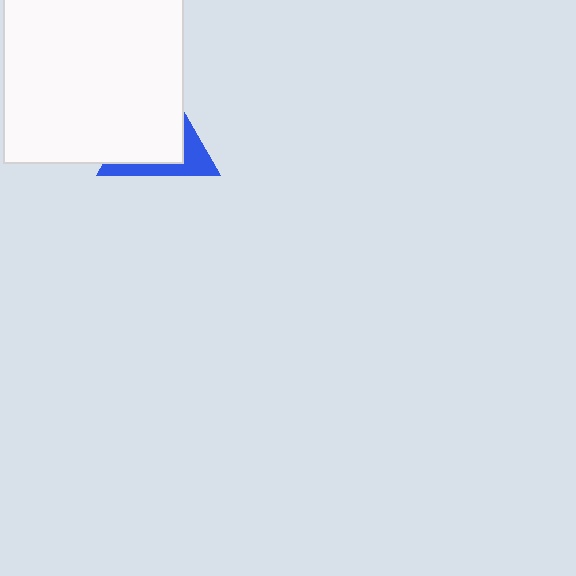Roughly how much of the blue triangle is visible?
A small part of it is visible (roughly 33%).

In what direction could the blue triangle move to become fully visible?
The blue triangle could move toward the lower-right. That would shift it out from behind the white square entirely.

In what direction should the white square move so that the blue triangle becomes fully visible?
The white square should move toward the upper-left. That is the shortest direction to clear the overlap and leave the blue triangle fully visible.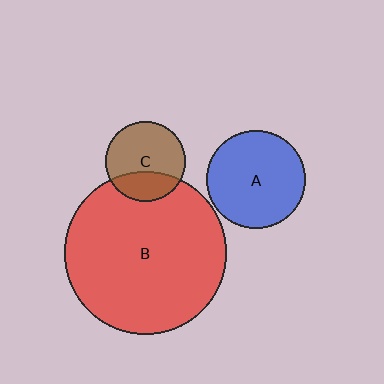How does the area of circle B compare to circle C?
Approximately 4.1 times.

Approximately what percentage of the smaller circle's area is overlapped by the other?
Approximately 30%.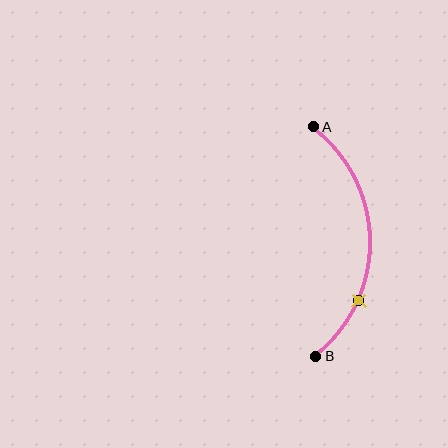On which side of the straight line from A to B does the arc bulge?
The arc bulges to the right of the straight line connecting A and B.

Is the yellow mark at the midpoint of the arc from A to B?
No. The yellow mark lies on the arc but is closer to endpoint B. The arc midpoint would be at the point on the curve equidistant along the arc from both A and B.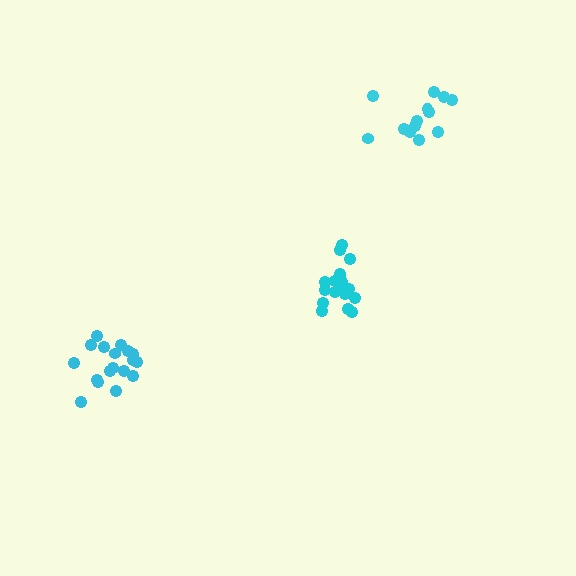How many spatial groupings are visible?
There are 3 spatial groupings.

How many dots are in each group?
Group 1: 18 dots, Group 2: 13 dots, Group 3: 18 dots (49 total).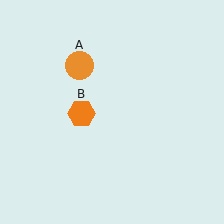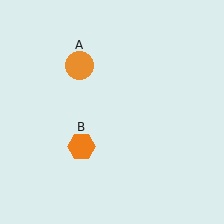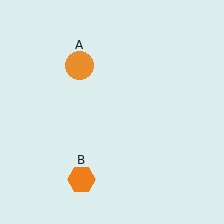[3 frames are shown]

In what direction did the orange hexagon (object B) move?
The orange hexagon (object B) moved down.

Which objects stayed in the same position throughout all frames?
Orange circle (object A) remained stationary.